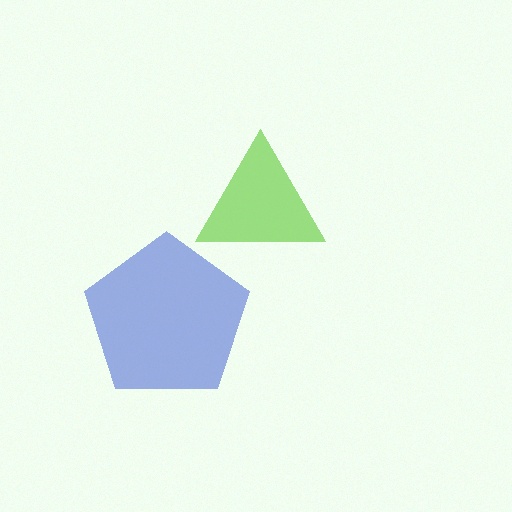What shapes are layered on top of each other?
The layered shapes are: a blue pentagon, a lime triangle.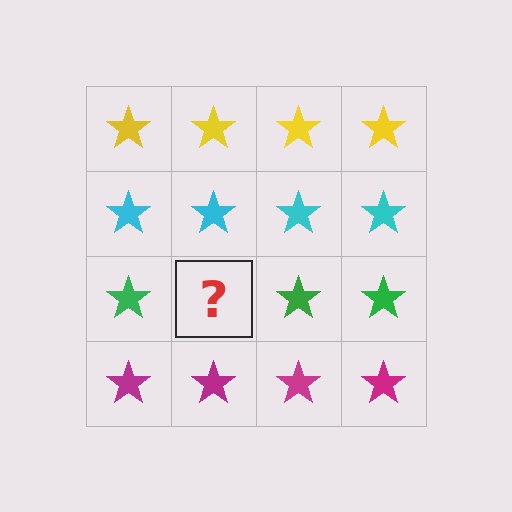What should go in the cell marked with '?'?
The missing cell should contain a green star.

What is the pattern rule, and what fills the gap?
The rule is that each row has a consistent color. The gap should be filled with a green star.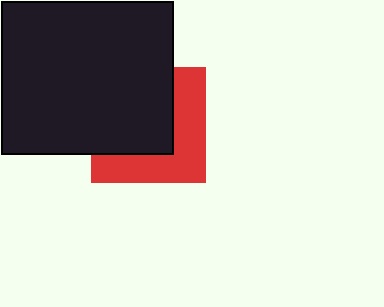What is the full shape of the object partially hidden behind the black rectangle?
The partially hidden object is a red square.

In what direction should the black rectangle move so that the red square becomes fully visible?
The black rectangle should move toward the upper-left. That is the shortest direction to clear the overlap and leave the red square fully visible.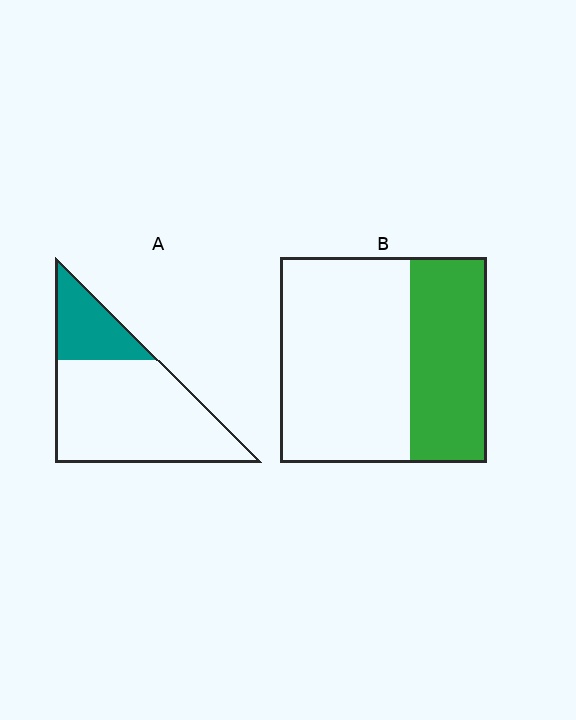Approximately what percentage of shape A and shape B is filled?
A is approximately 25% and B is approximately 35%.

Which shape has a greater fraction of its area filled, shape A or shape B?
Shape B.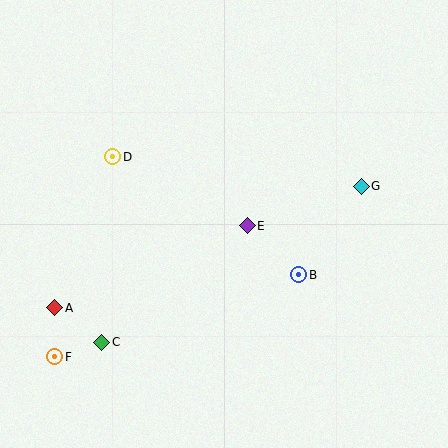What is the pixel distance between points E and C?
The distance between E and C is 186 pixels.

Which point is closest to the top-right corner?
Point G is closest to the top-right corner.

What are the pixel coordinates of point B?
Point B is at (299, 275).